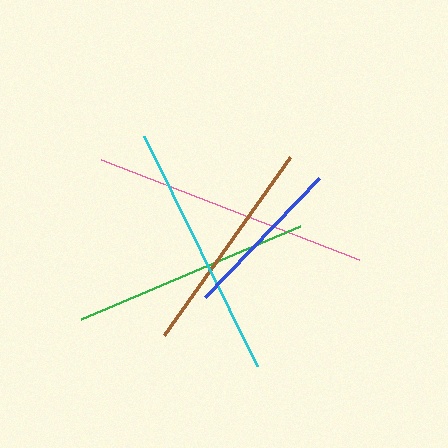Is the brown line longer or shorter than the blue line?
The brown line is longer than the blue line.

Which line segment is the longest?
The pink line is the longest at approximately 276 pixels.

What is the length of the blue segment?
The blue segment is approximately 165 pixels long.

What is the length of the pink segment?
The pink segment is approximately 276 pixels long.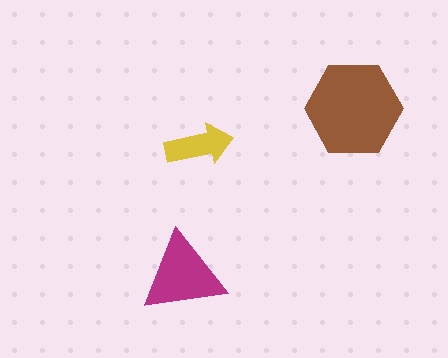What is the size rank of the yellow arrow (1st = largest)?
3rd.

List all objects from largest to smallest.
The brown hexagon, the magenta triangle, the yellow arrow.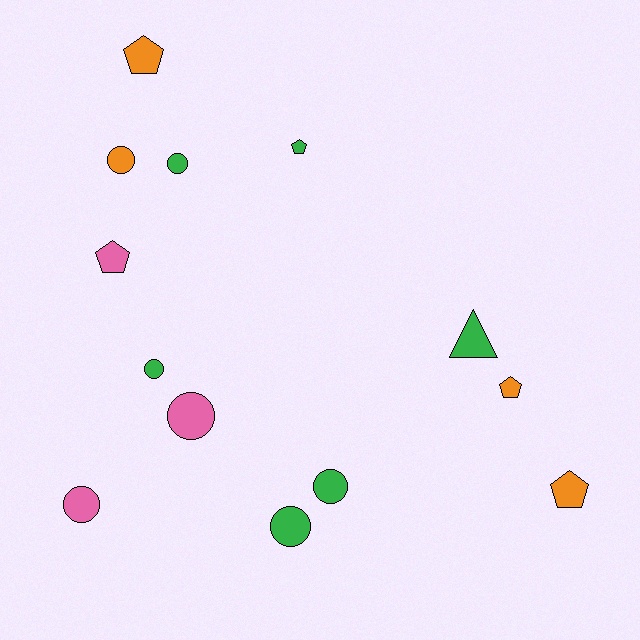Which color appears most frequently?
Green, with 6 objects.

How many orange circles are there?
There is 1 orange circle.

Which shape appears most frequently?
Circle, with 7 objects.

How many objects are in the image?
There are 13 objects.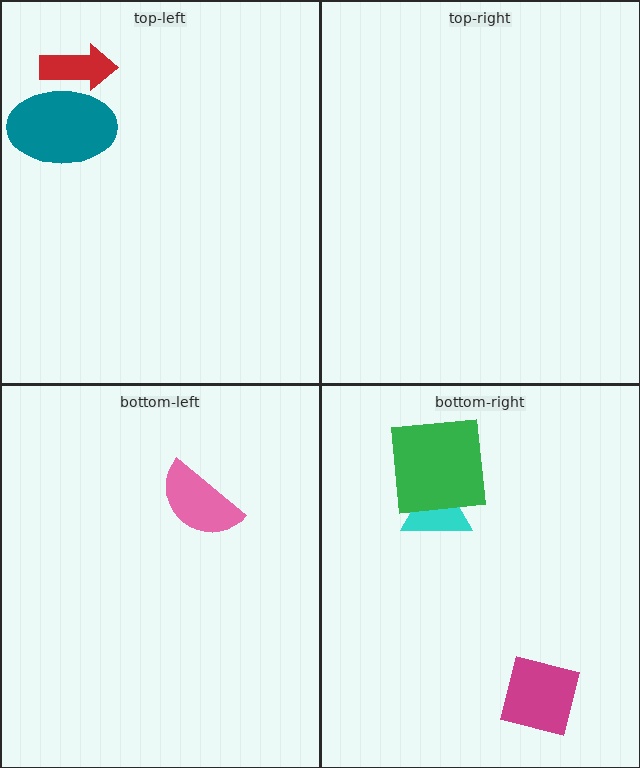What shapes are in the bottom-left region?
The pink semicircle.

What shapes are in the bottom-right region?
The magenta square, the cyan triangle, the green square.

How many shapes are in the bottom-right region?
3.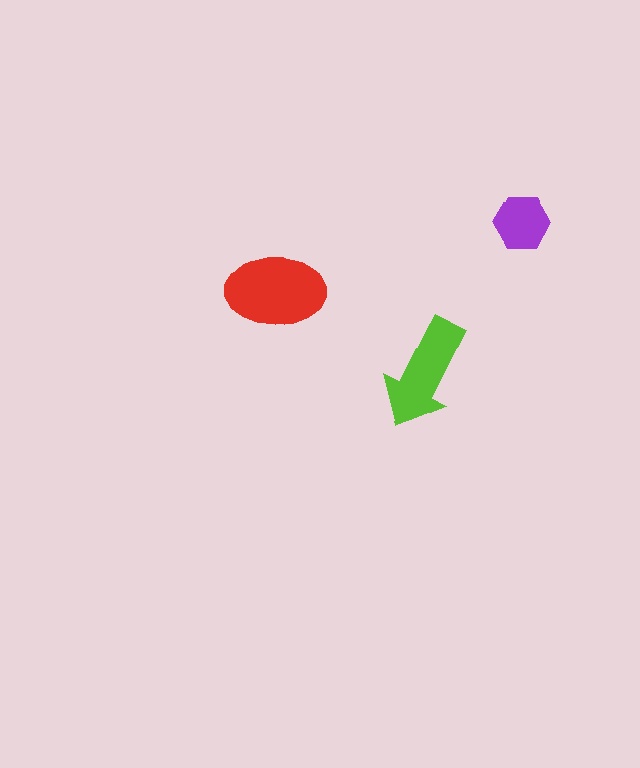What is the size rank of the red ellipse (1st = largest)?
1st.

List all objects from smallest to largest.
The purple hexagon, the lime arrow, the red ellipse.